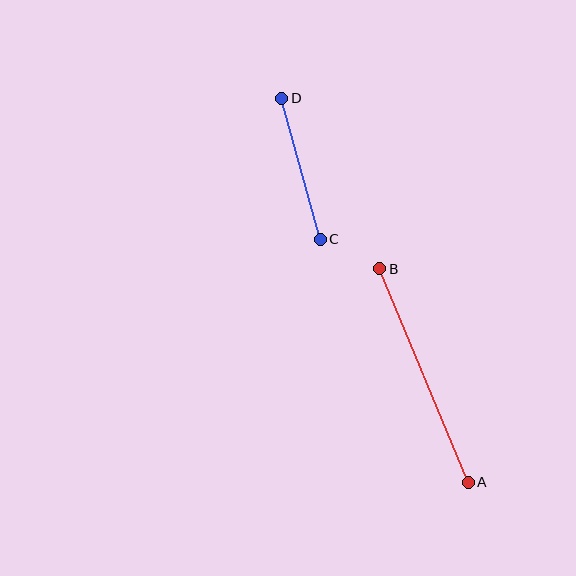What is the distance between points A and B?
The distance is approximately 231 pixels.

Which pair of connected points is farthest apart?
Points A and B are farthest apart.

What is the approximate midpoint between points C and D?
The midpoint is at approximately (301, 169) pixels.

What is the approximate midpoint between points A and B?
The midpoint is at approximately (424, 376) pixels.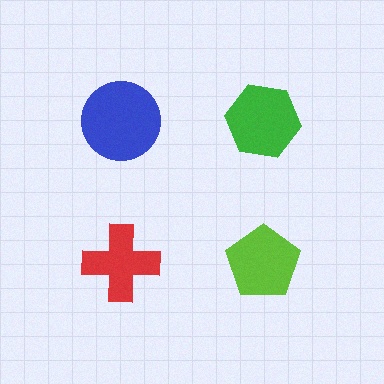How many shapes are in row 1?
2 shapes.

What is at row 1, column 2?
A green hexagon.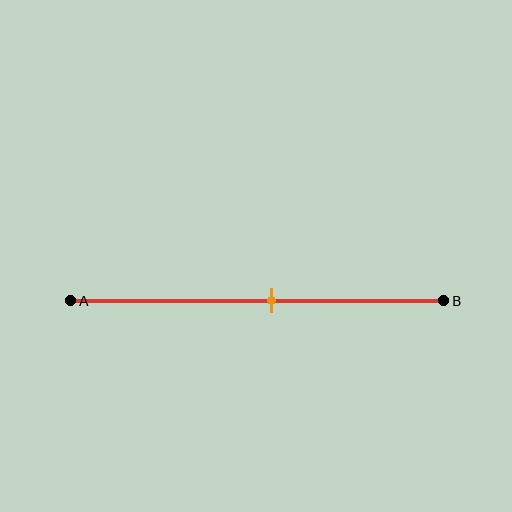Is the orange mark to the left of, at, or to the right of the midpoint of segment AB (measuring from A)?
The orange mark is to the right of the midpoint of segment AB.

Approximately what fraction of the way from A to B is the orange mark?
The orange mark is approximately 55% of the way from A to B.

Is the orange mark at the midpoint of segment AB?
No, the mark is at about 55% from A, not at the 50% midpoint.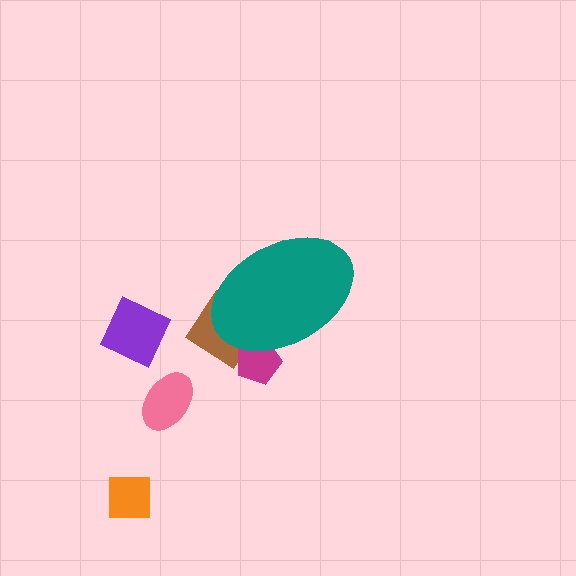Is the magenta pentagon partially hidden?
Yes, the magenta pentagon is partially hidden behind the teal ellipse.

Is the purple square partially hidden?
No, the purple square is fully visible.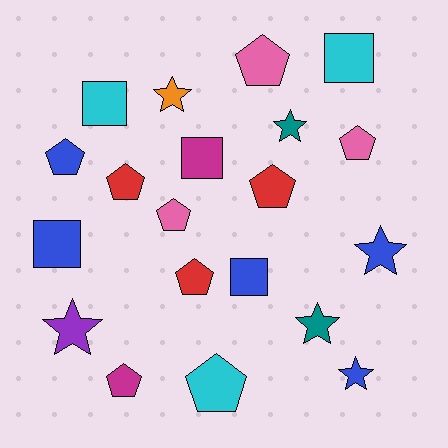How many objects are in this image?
There are 20 objects.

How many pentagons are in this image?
There are 9 pentagons.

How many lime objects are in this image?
There are no lime objects.